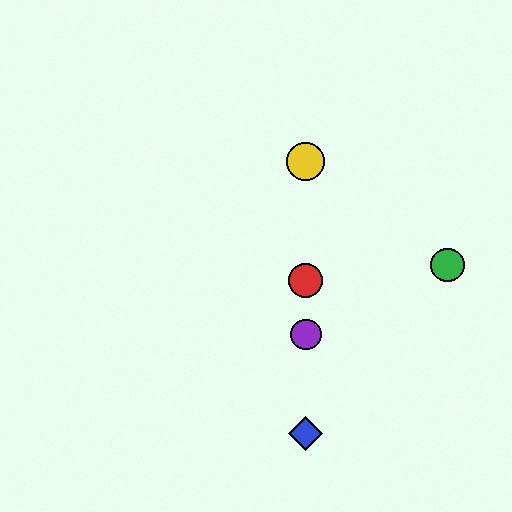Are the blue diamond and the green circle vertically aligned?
No, the blue diamond is at x≈306 and the green circle is at x≈448.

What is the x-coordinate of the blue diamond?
The blue diamond is at x≈306.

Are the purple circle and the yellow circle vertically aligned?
Yes, both are at x≈306.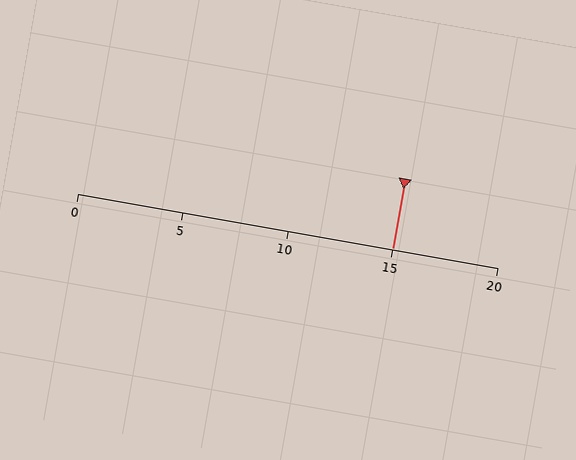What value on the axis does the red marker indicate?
The marker indicates approximately 15.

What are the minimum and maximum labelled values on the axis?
The axis runs from 0 to 20.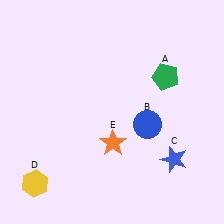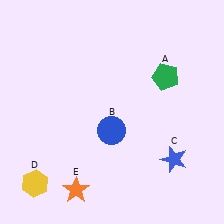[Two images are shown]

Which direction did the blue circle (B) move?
The blue circle (B) moved left.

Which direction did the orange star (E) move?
The orange star (E) moved down.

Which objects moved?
The objects that moved are: the blue circle (B), the orange star (E).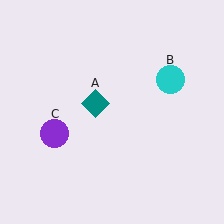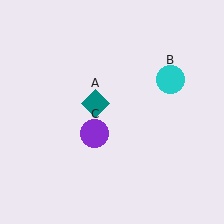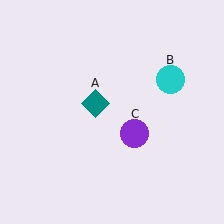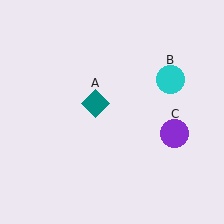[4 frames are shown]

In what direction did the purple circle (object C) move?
The purple circle (object C) moved right.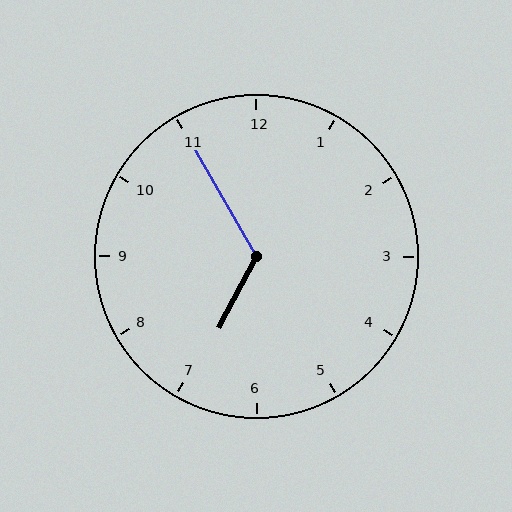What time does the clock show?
6:55.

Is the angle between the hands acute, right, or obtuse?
It is obtuse.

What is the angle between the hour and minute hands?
Approximately 122 degrees.